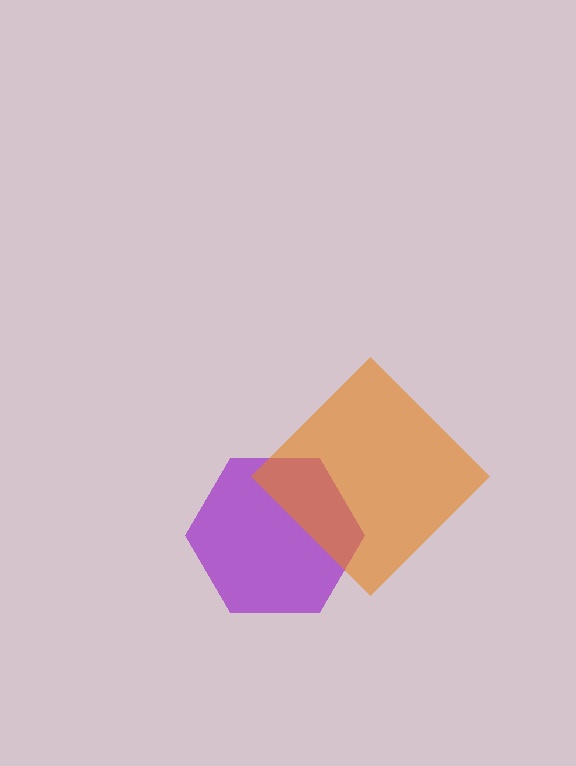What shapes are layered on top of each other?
The layered shapes are: a purple hexagon, an orange diamond.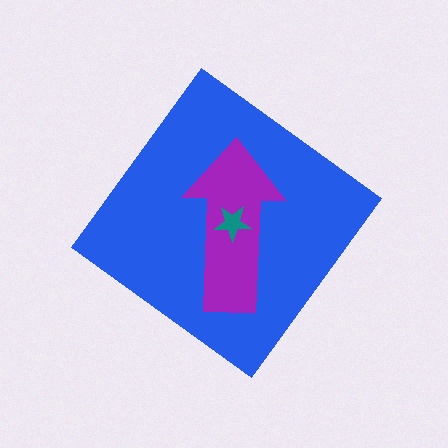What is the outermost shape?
The blue diamond.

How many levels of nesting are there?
3.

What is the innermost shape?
The teal star.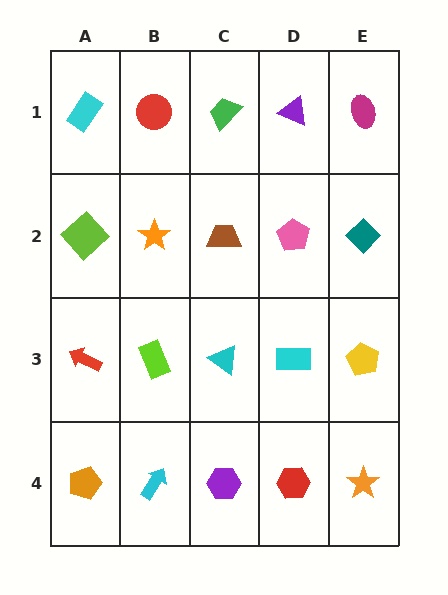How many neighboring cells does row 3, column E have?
3.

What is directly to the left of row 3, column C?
A lime rectangle.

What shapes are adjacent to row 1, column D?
A pink pentagon (row 2, column D), a green trapezoid (row 1, column C), a magenta ellipse (row 1, column E).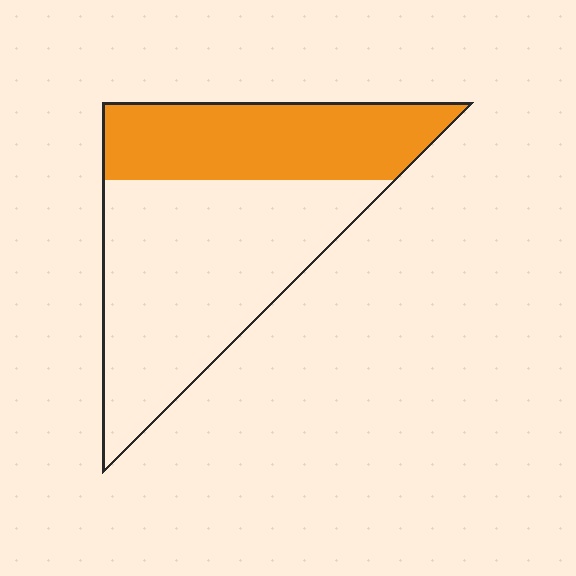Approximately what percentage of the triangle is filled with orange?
Approximately 35%.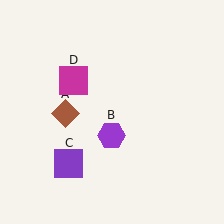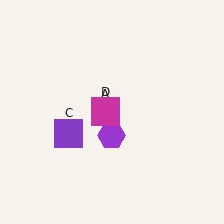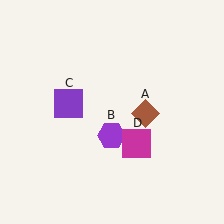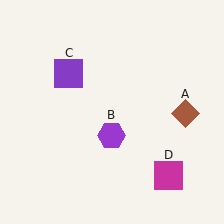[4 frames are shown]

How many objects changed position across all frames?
3 objects changed position: brown diamond (object A), purple square (object C), magenta square (object D).